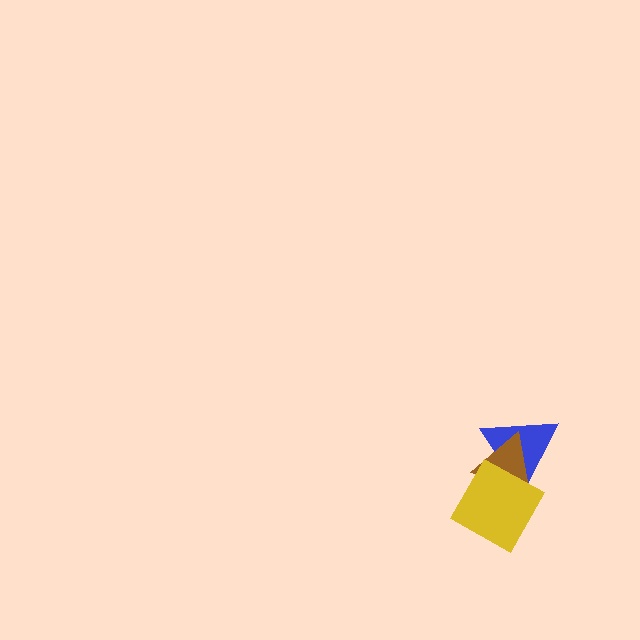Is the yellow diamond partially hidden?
No, no other shape covers it.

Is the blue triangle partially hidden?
Yes, it is partially covered by another shape.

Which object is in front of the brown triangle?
The yellow diamond is in front of the brown triangle.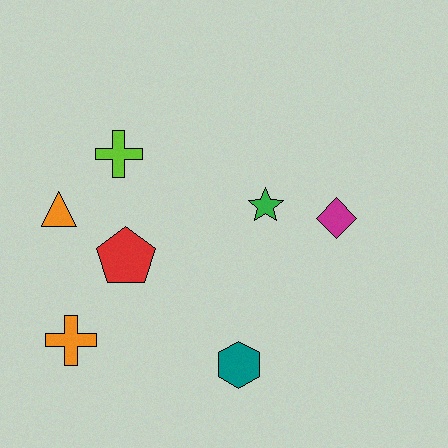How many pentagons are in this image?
There is 1 pentagon.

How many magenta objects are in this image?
There is 1 magenta object.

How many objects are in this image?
There are 7 objects.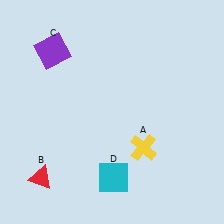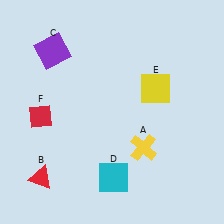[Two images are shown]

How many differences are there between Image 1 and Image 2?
There are 2 differences between the two images.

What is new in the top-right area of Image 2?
A yellow square (E) was added in the top-right area of Image 2.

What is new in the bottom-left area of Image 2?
A red diamond (F) was added in the bottom-left area of Image 2.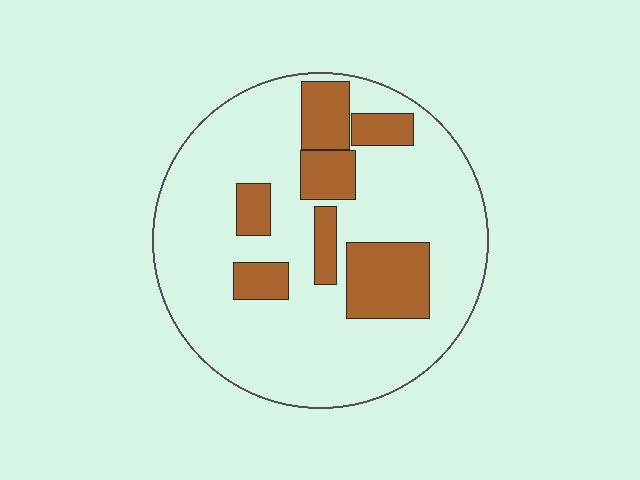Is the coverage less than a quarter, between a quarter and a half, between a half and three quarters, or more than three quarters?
Less than a quarter.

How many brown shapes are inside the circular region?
7.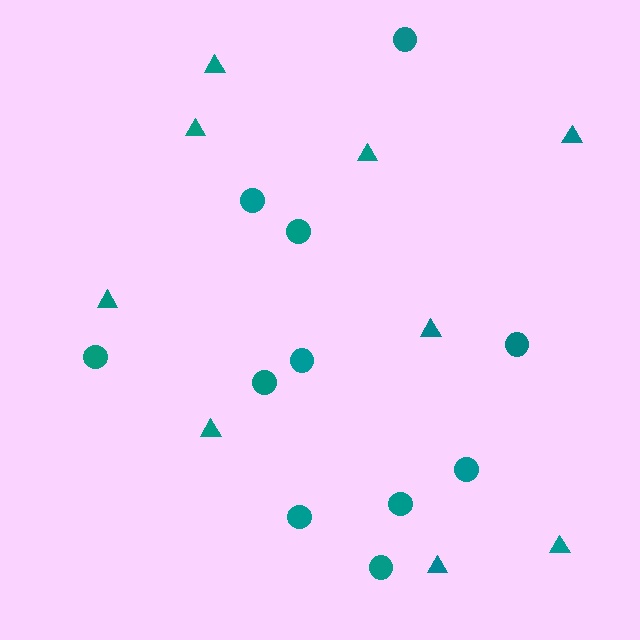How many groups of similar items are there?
There are 2 groups: one group of triangles (9) and one group of circles (11).